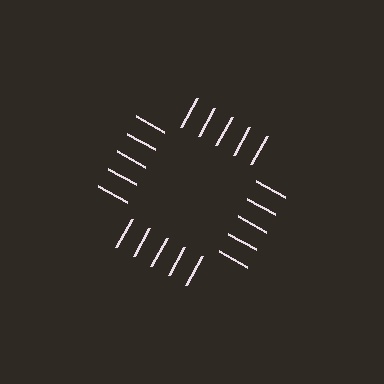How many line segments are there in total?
20 — 5 along each of the 4 edges.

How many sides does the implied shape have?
4 sides — the line-ends trace a square.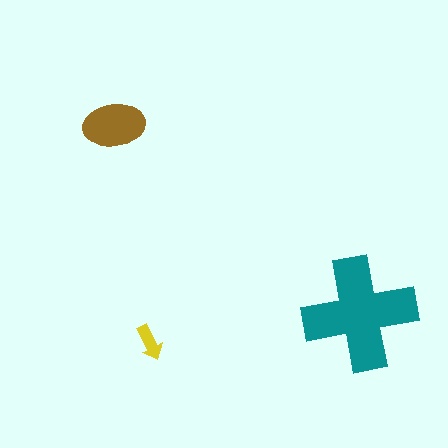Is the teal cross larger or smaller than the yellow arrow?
Larger.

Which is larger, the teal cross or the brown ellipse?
The teal cross.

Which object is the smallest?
The yellow arrow.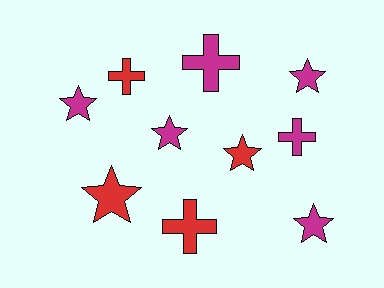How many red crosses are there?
There are 2 red crosses.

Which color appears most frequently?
Magenta, with 6 objects.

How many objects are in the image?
There are 10 objects.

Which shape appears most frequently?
Star, with 6 objects.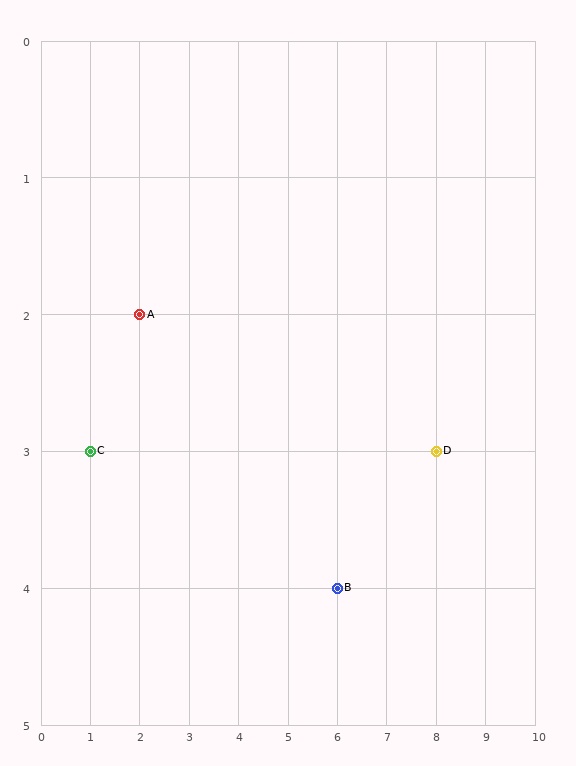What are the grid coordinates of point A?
Point A is at grid coordinates (2, 2).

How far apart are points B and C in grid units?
Points B and C are 5 columns and 1 row apart (about 5.1 grid units diagonally).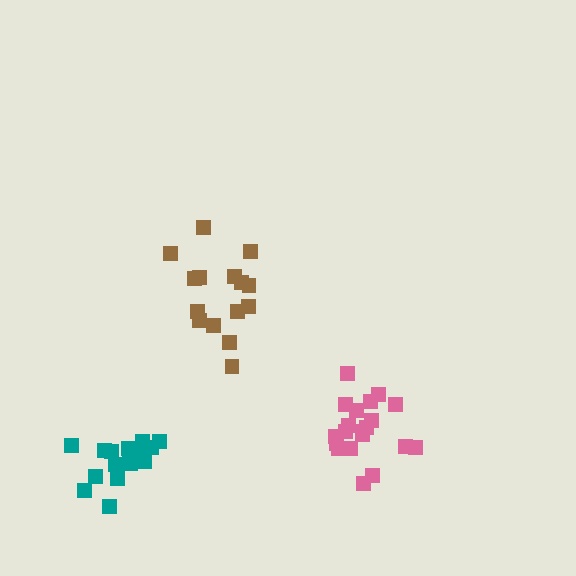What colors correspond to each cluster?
The clusters are colored: brown, pink, teal.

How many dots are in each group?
Group 1: 15 dots, Group 2: 20 dots, Group 3: 17 dots (52 total).